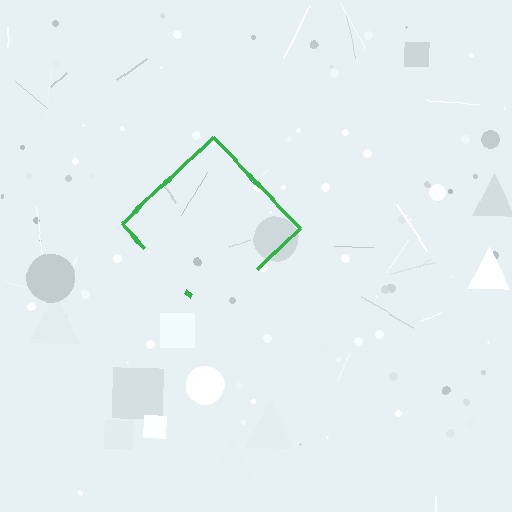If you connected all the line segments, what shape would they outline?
They would outline a diamond.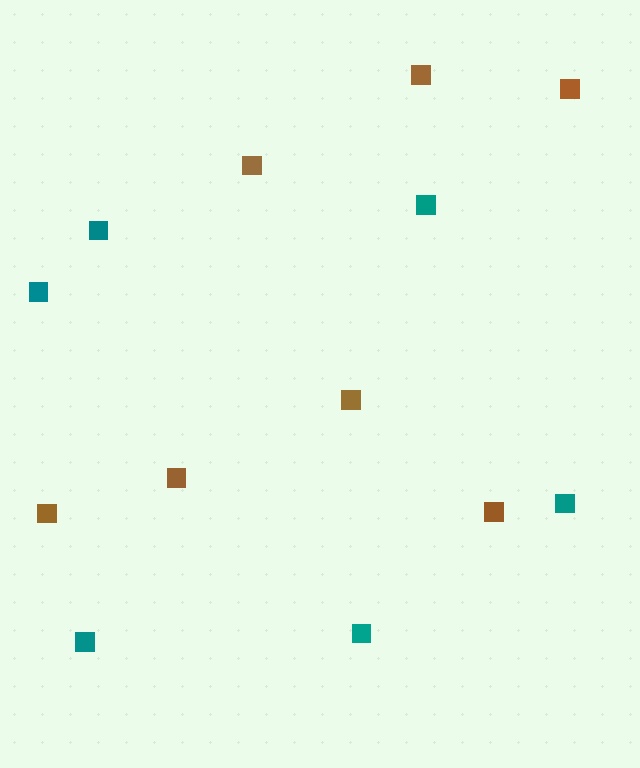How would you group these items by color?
There are 2 groups: one group of teal squares (6) and one group of brown squares (7).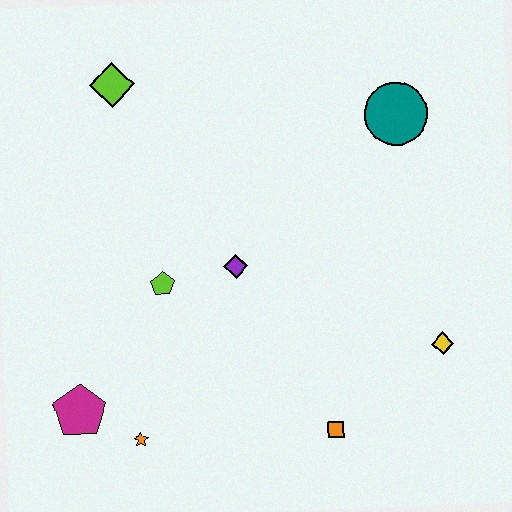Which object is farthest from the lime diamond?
The yellow diamond is farthest from the lime diamond.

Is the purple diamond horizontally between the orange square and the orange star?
Yes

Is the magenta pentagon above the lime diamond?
No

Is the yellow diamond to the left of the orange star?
No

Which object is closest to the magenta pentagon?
The orange star is closest to the magenta pentagon.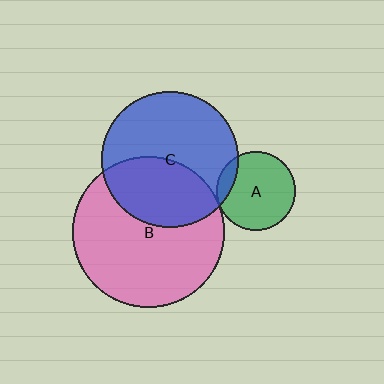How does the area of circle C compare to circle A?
Approximately 2.9 times.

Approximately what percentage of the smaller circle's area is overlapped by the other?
Approximately 5%.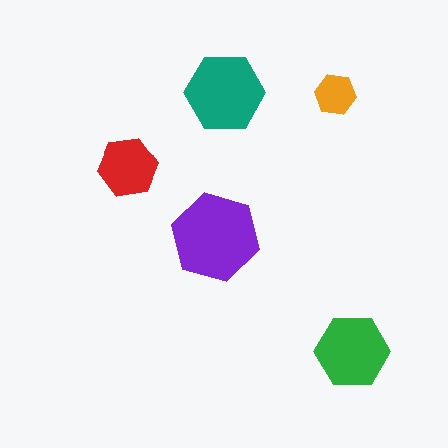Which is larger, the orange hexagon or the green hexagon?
The green one.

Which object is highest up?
The teal hexagon is topmost.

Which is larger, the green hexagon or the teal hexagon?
The teal one.